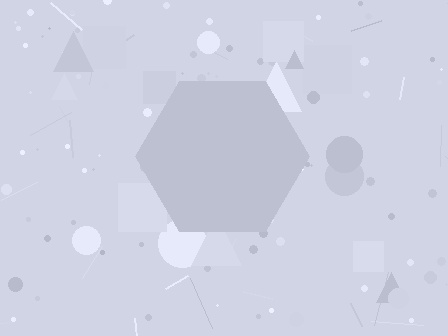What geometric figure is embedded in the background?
A hexagon is embedded in the background.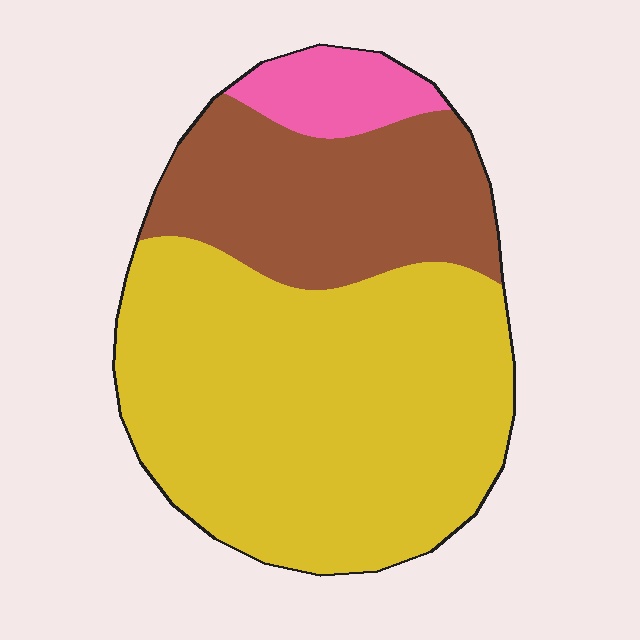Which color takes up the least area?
Pink, at roughly 10%.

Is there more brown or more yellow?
Yellow.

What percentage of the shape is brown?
Brown covers 29% of the shape.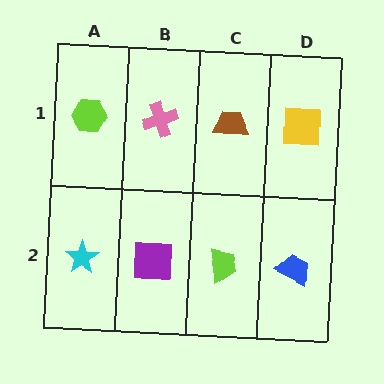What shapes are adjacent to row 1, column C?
A lime trapezoid (row 2, column C), a pink cross (row 1, column B), a yellow square (row 1, column D).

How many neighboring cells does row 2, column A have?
2.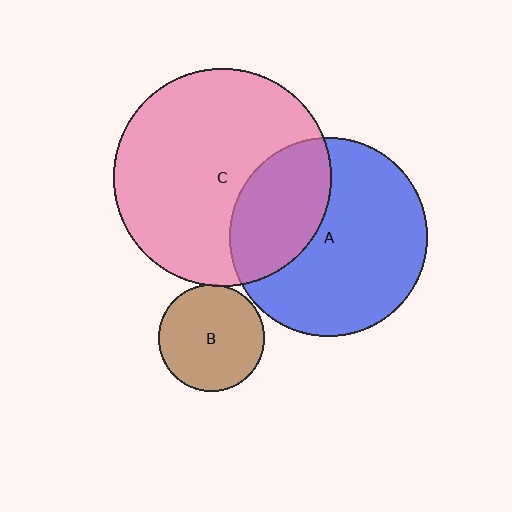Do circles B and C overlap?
Yes.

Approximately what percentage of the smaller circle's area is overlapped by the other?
Approximately 5%.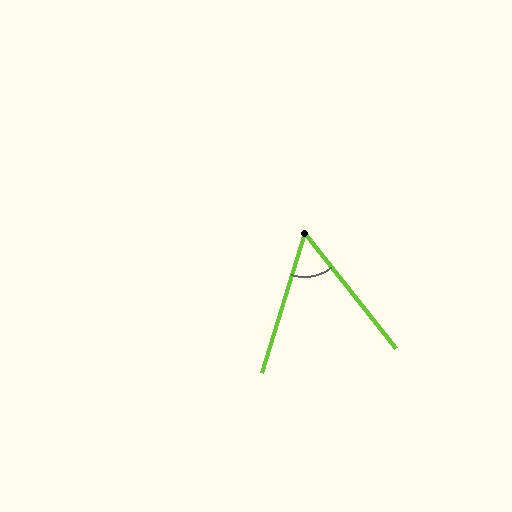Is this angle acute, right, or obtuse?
It is acute.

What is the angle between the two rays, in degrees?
Approximately 56 degrees.